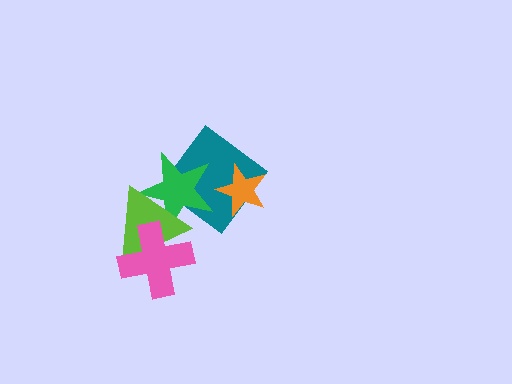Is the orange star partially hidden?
No, no other shape covers it.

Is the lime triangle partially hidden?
Yes, it is partially covered by another shape.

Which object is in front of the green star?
The lime triangle is in front of the green star.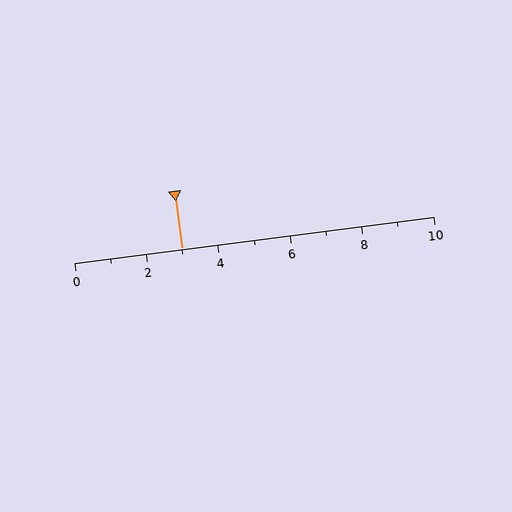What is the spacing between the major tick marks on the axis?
The major ticks are spaced 2 apart.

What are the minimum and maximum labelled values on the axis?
The axis runs from 0 to 10.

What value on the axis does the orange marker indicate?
The marker indicates approximately 3.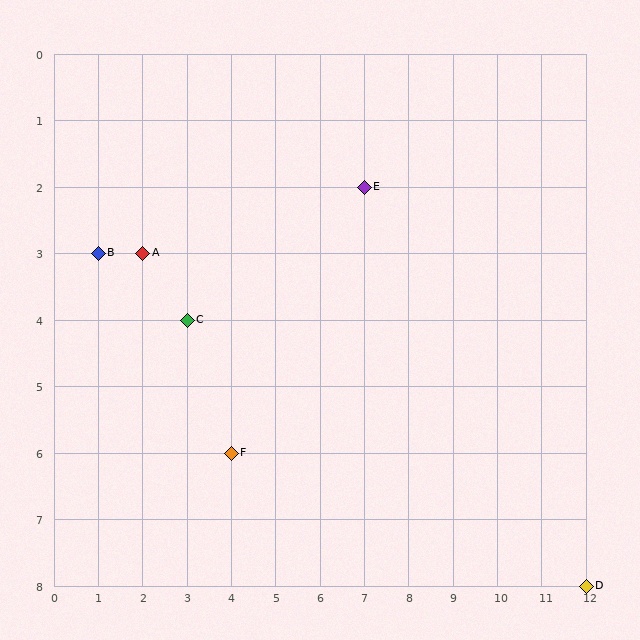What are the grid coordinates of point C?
Point C is at grid coordinates (3, 4).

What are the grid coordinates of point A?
Point A is at grid coordinates (2, 3).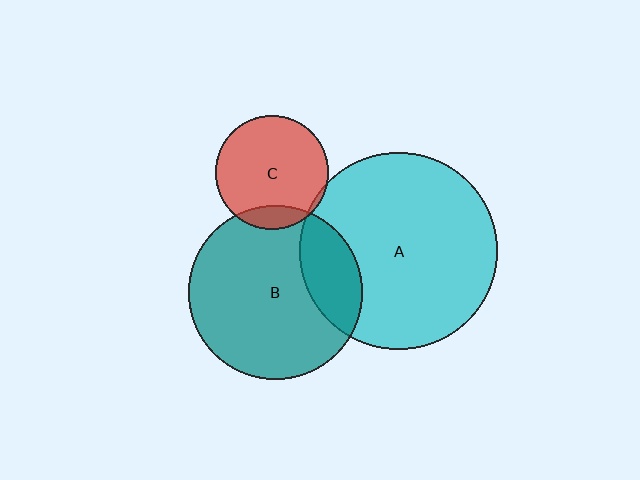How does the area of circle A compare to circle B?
Approximately 1.3 times.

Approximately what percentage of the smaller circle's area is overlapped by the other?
Approximately 20%.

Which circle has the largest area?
Circle A (cyan).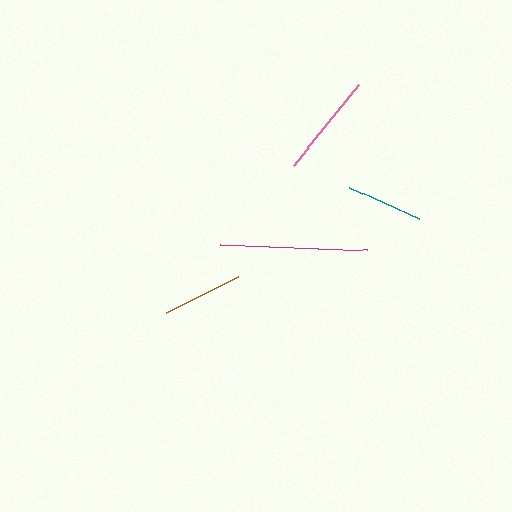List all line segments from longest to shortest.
From longest to shortest: magenta, pink, brown, teal.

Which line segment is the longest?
The magenta line is the longest at approximately 147 pixels.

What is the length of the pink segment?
The pink segment is approximately 105 pixels long.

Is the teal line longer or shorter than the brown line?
The brown line is longer than the teal line.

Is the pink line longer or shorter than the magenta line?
The magenta line is longer than the pink line.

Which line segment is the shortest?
The teal line is the shortest at approximately 76 pixels.